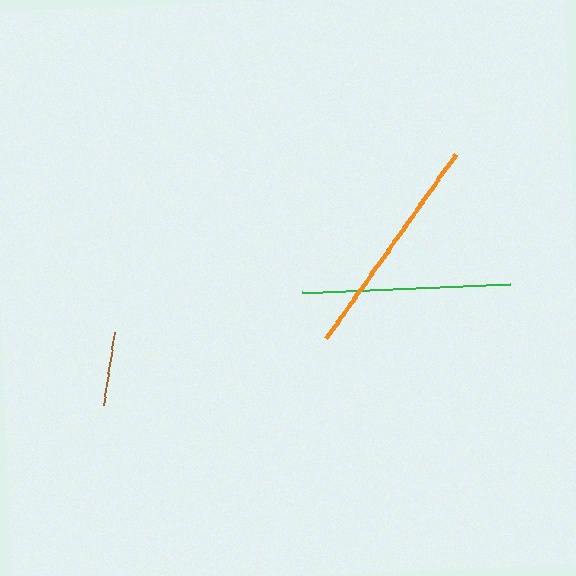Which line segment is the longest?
The orange line is the longest at approximately 226 pixels.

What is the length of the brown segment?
The brown segment is approximately 73 pixels long.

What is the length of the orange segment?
The orange segment is approximately 226 pixels long.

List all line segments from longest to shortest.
From longest to shortest: orange, green, brown.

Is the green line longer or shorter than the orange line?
The orange line is longer than the green line.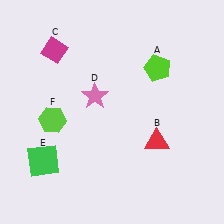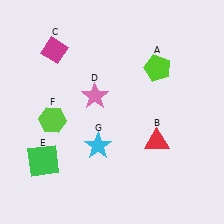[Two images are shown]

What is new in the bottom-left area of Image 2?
A cyan star (G) was added in the bottom-left area of Image 2.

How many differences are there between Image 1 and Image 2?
There is 1 difference between the two images.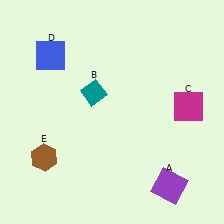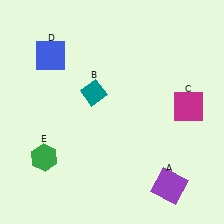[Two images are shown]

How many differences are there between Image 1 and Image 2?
There is 1 difference between the two images.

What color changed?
The hexagon (E) changed from brown in Image 1 to green in Image 2.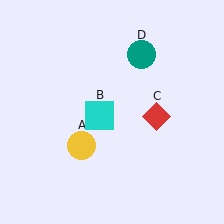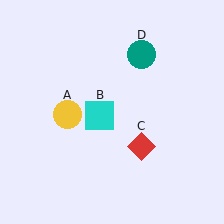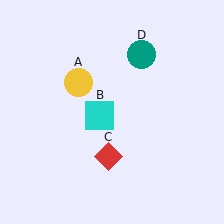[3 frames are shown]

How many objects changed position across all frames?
2 objects changed position: yellow circle (object A), red diamond (object C).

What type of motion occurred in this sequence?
The yellow circle (object A), red diamond (object C) rotated clockwise around the center of the scene.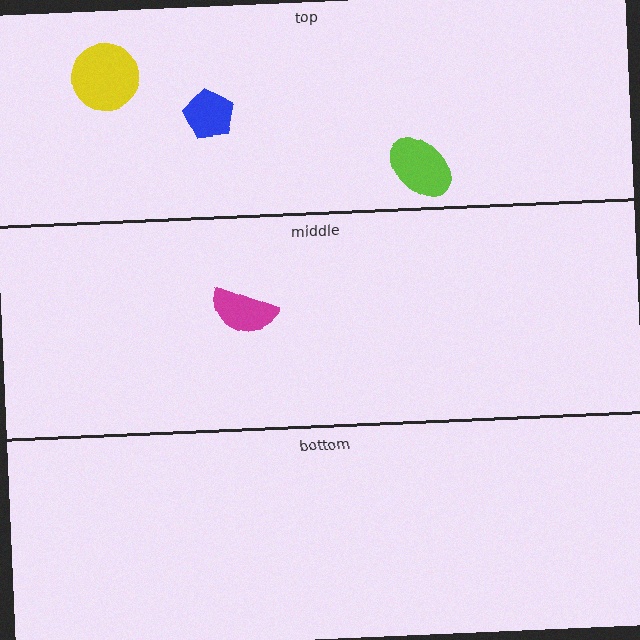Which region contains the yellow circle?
The top region.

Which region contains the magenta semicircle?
The middle region.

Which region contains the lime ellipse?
The top region.